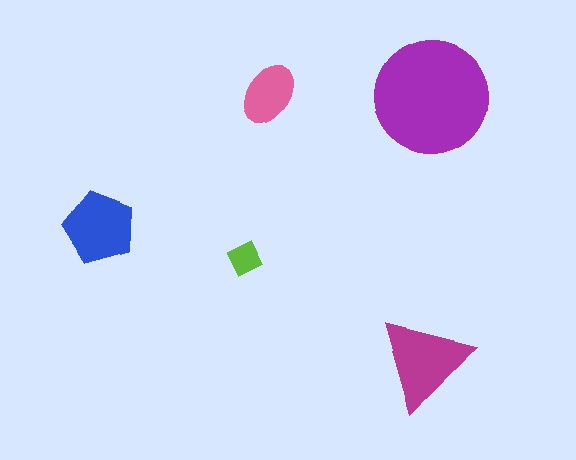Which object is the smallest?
The lime diamond.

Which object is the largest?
The purple circle.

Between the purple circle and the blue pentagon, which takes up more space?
The purple circle.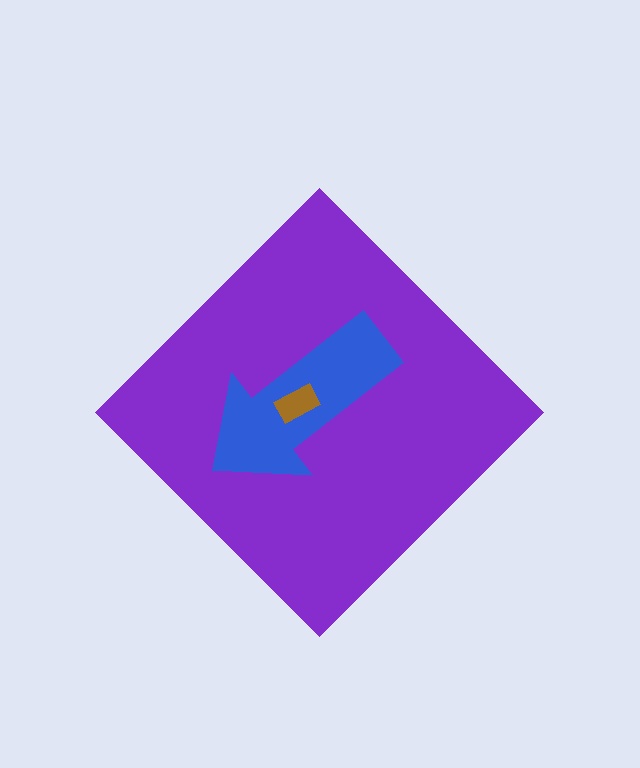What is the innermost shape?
The brown rectangle.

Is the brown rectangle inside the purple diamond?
Yes.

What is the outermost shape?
The purple diamond.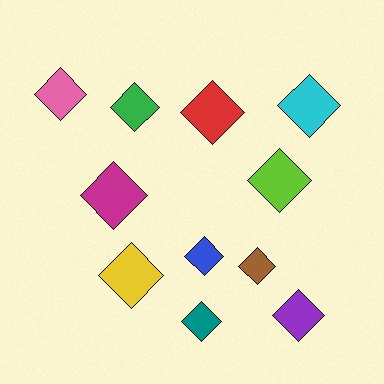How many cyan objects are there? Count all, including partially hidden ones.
There is 1 cyan object.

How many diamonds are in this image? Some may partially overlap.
There are 11 diamonds.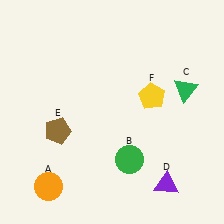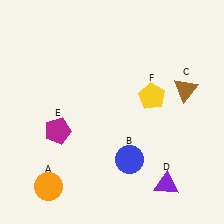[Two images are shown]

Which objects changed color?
B changed from green to blue. C changed from green to brown. E changed from brown to magenta.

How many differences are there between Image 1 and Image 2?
There are 3 differences between the two images.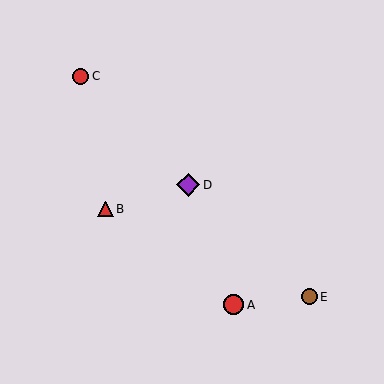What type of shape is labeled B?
Shape B is a red triangle.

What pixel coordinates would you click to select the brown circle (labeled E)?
Click at (309, 297) to select the brown circle E.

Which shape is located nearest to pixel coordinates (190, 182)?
The purple diamond (labeled D) at (188, 185) is nearest to that location.